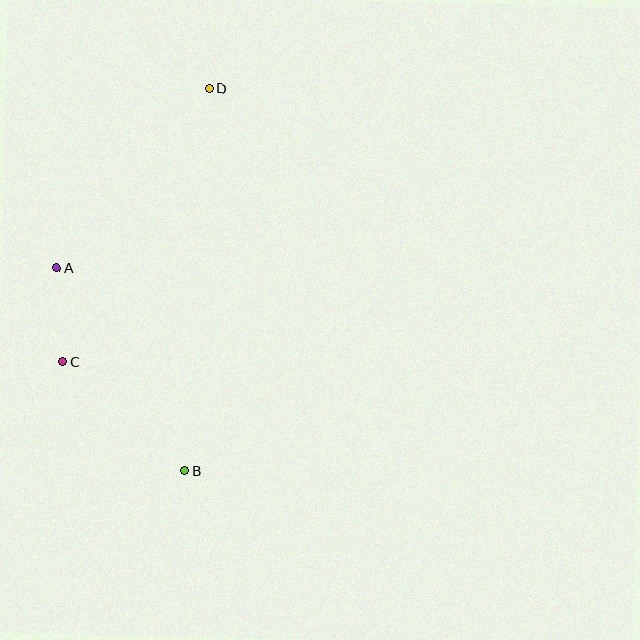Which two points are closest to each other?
Points A and C are closest to each other.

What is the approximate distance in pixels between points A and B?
The distance between A and B is approximately 240 pixels.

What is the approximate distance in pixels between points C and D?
The distance between C and D is approximately 310 pixels.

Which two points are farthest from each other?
Points B and D are farthest from each other.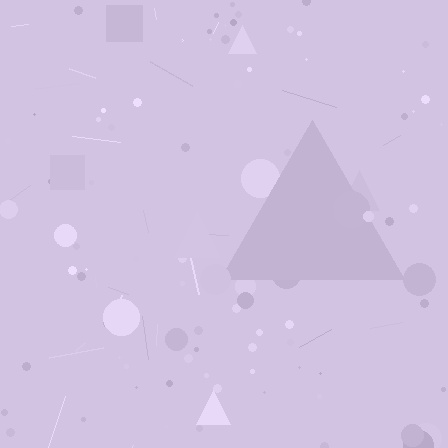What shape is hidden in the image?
A triangle is hidden in the image.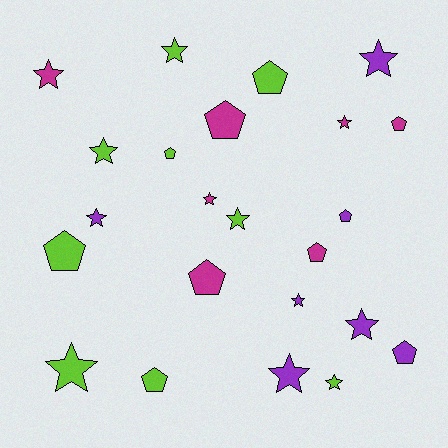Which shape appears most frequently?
Star, with 13 objects.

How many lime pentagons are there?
There are 4 lime pentagons.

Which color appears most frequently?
Lime, with 9 objects.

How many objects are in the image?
There are 23 objects.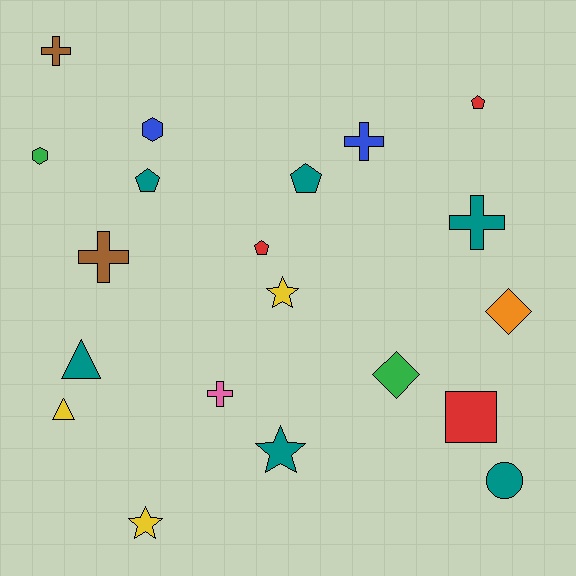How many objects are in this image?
There are 20 objects.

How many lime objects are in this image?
There are no lime objects.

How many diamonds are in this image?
There are 2 diamonds.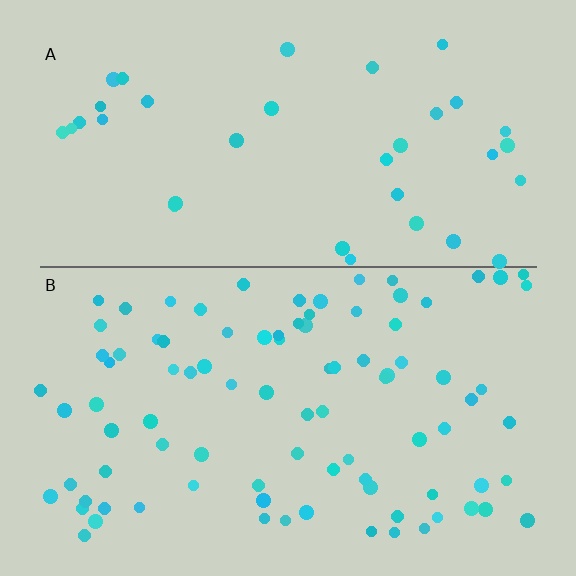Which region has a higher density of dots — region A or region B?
B (the bottom).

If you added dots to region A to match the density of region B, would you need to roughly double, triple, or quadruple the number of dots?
Approximately triple.